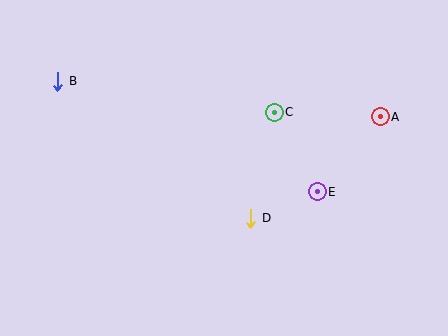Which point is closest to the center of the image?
Point D at (251, 218) is closest to the center.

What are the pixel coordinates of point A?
Point A is at (380, 117).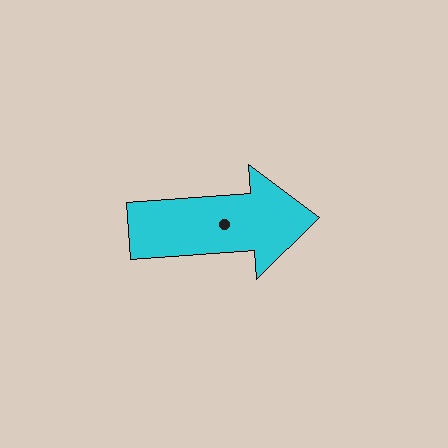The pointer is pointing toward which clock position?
Roughly 3 o'clock.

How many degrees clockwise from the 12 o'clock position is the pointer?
Approximately 86 degrees.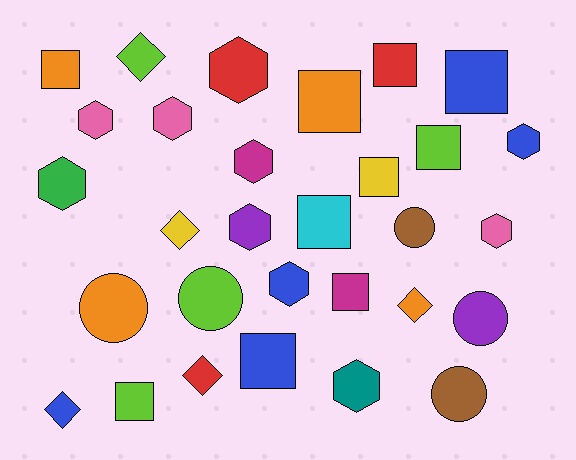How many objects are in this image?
There are 30 objects.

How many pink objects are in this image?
There are 3 pink objects.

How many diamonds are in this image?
There are 5 diamonds.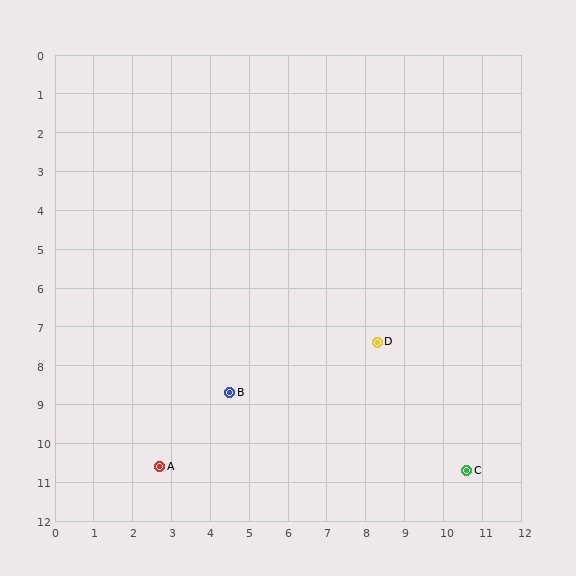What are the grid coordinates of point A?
Point A is at approximately (2.7, 10.6).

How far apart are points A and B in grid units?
Points A and B are about 2.6 grid units apart.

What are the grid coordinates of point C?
Point C is at approximately (10.6, 10.7).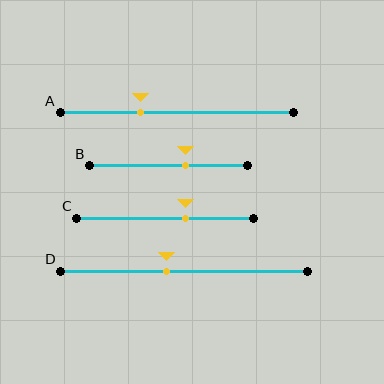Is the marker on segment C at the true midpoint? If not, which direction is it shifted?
No, the marker on segment C is shifted to the right by about 11% of the segment length.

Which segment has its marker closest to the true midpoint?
Segment D has its marker closest to the true midpoint.